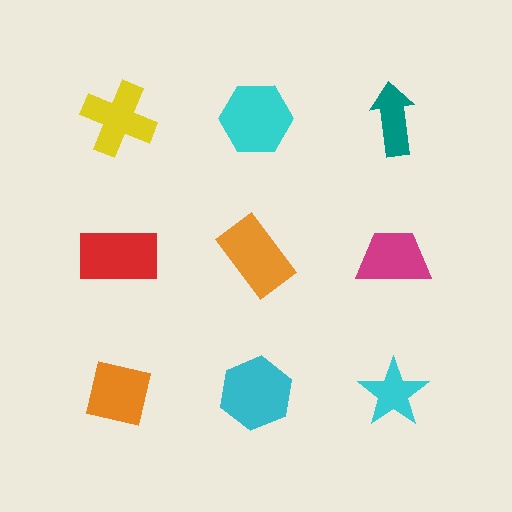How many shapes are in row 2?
3 shapes.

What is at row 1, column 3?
A teal arrow.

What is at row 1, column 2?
A cyan hexagon.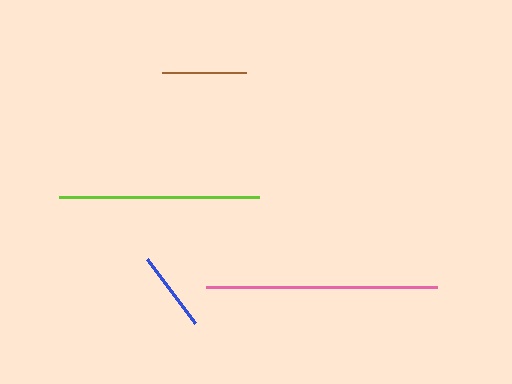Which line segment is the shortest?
The blue line is the shortest at approximately 80 pixels.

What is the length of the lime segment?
The lime segment is approximately 200 pixels long.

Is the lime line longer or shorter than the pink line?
The pink line is longer than the lime line.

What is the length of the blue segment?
The blue segment is approximately 80 pixels long.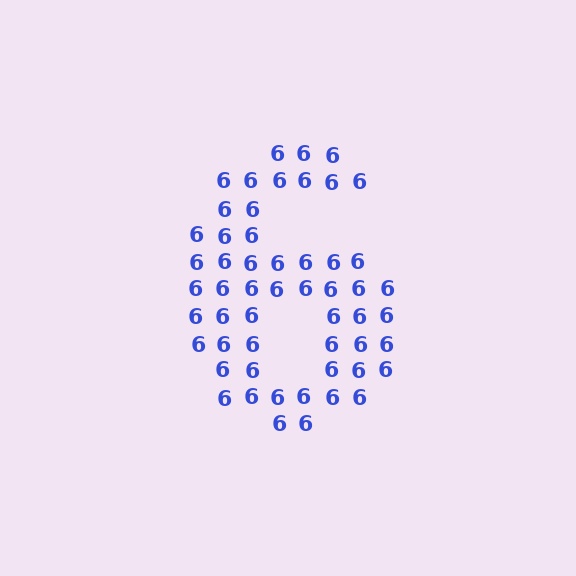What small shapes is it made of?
It is made of small digit 6's.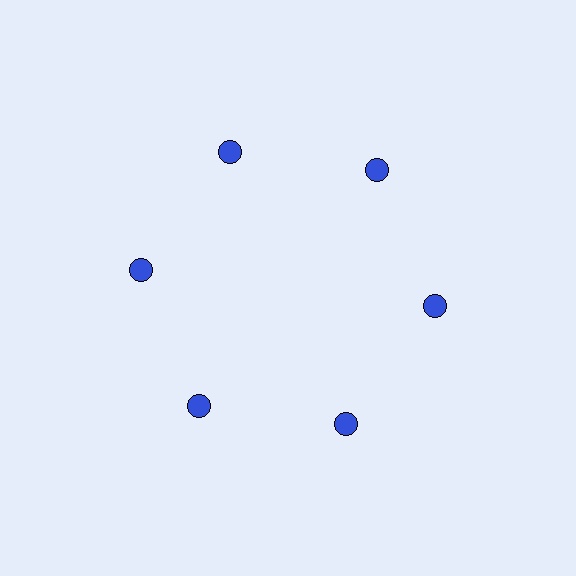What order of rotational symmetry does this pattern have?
This pattern has 6-fold rotational symmetry.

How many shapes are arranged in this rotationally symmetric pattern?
There are 6 shapes, arranged in 6 groups of 1.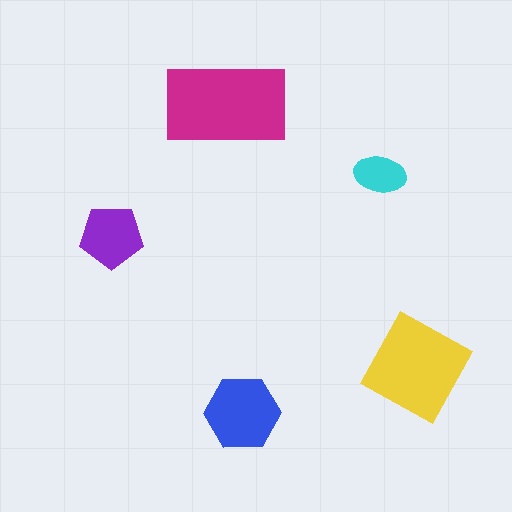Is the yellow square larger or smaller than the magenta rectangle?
Smaller.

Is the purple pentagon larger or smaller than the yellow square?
Smaller.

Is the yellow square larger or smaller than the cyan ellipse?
Larger.